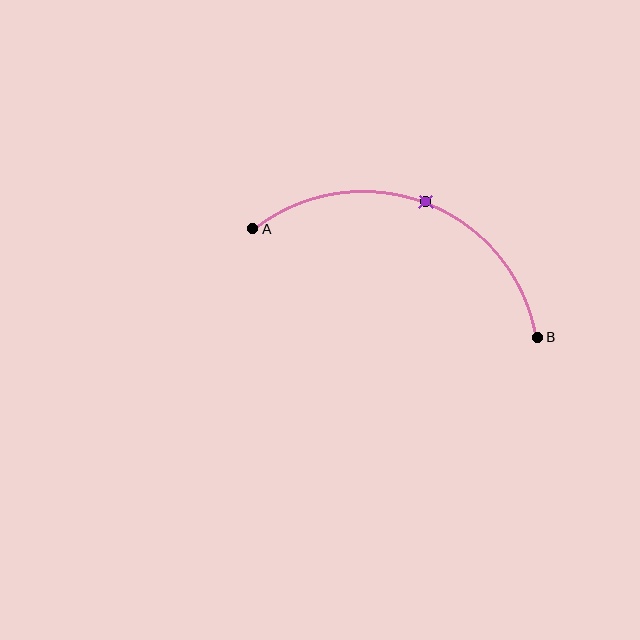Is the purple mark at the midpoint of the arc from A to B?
Yes. The purple mark lies on the arc at equal arc-length from both A and B — it is the arc midpoint.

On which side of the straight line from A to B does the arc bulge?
The arc bulges above the straight line connecting A and B.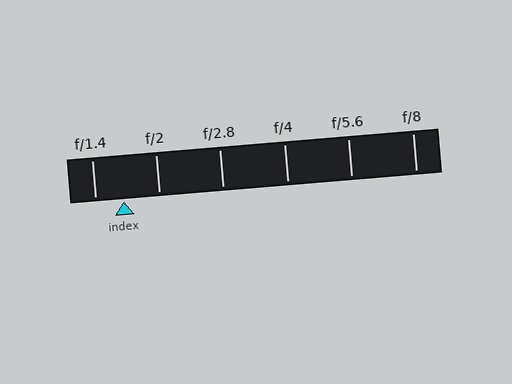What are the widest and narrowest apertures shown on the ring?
The widest aperture shown is f/1.4 and the narrowest is f/8.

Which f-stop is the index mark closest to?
The index mark is closest to f/1.4.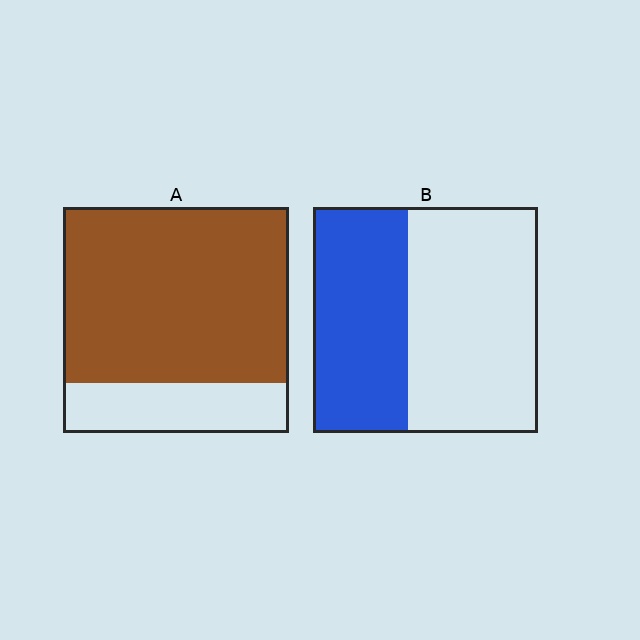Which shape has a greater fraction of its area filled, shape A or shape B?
Shape A.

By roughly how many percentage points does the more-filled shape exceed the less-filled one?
By roughly 35 percentage points (A over B).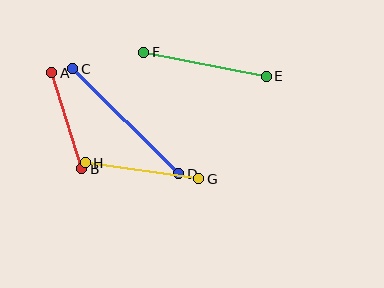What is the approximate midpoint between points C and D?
The midpoint is at approximately (126, 121) pixels.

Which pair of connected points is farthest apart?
Points C and D are farthest apart.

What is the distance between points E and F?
The distance is approximately 125 pixels.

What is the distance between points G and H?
The distance is approximately 115 pixels.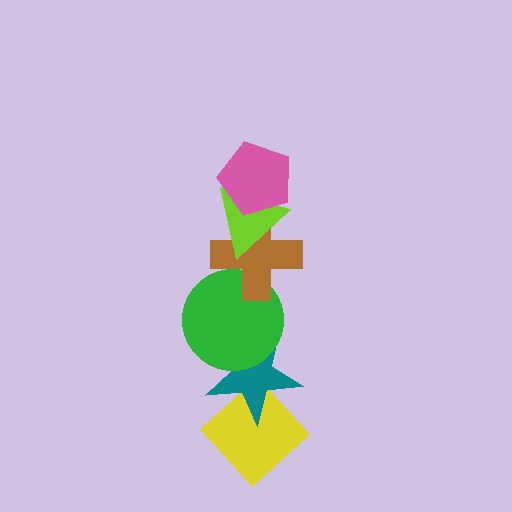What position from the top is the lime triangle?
The lime triangle is 2nd from the top.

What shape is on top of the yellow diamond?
The teal star is on top of the yellow diamond.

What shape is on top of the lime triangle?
The pink pentagon is on top of the lime triangle.